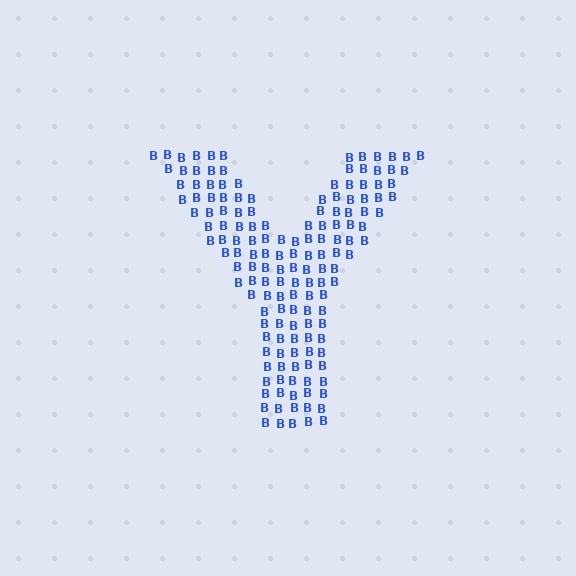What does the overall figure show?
The overall figure shows the letter Y.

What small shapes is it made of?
It is made of small letter B's.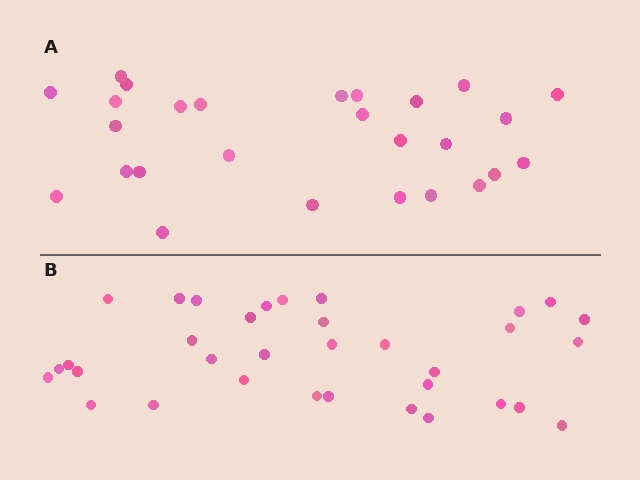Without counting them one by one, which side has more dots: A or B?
Region B (the bottom region) has more dots.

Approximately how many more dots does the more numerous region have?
Region B has roughly 8 or so more dots than region A.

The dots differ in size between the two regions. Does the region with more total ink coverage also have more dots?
No. Region A has more total ink coverage because its dots are larger, but region B actually contains more individual dots. Total area can be misleading — the number of items is what matters here.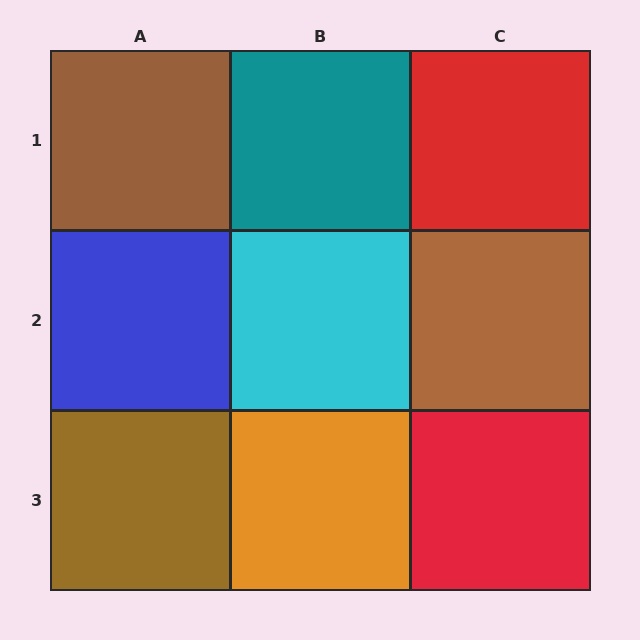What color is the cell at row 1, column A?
Brown.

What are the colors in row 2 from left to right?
Blue, cyan, brown.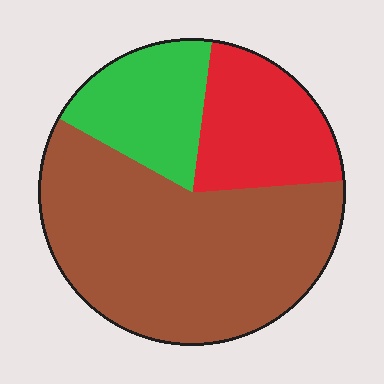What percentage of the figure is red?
Red covers about 20% of the figure.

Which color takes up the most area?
Brown, at roughly 60%.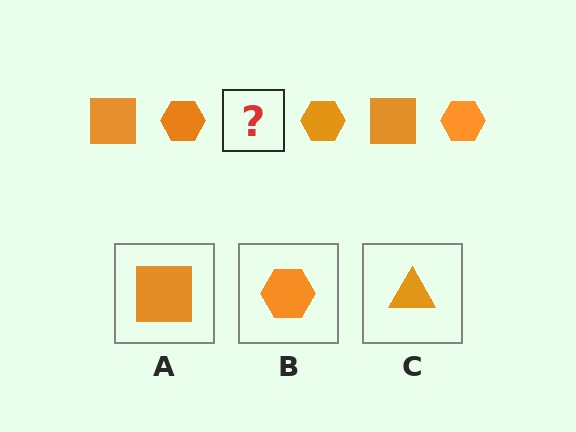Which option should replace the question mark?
Option A.